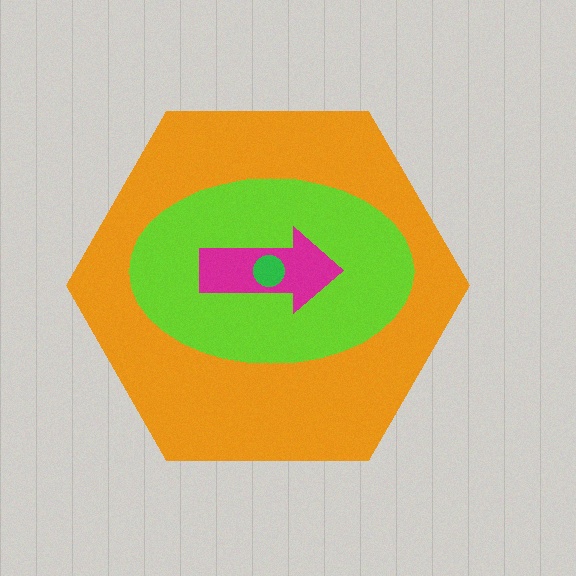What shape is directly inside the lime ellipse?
The magenta arrow.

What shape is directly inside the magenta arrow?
The green circle.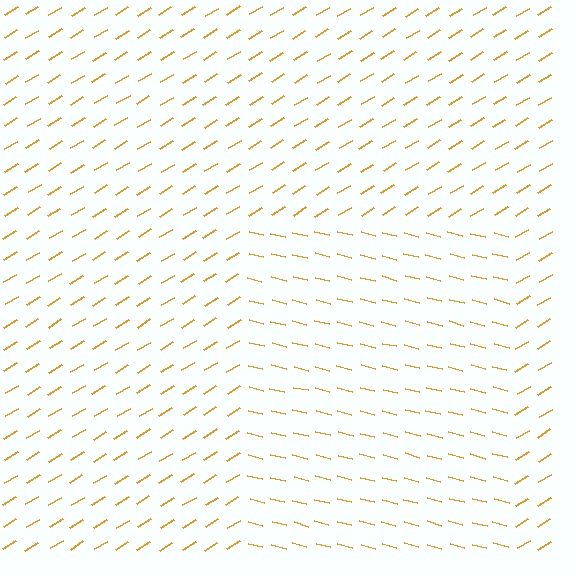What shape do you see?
I see a rectangle.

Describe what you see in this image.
The image is filled with small orange line segments. A rectangle region in the image has lines oriented differently from the surrounding lines, creating a visible texture boundary.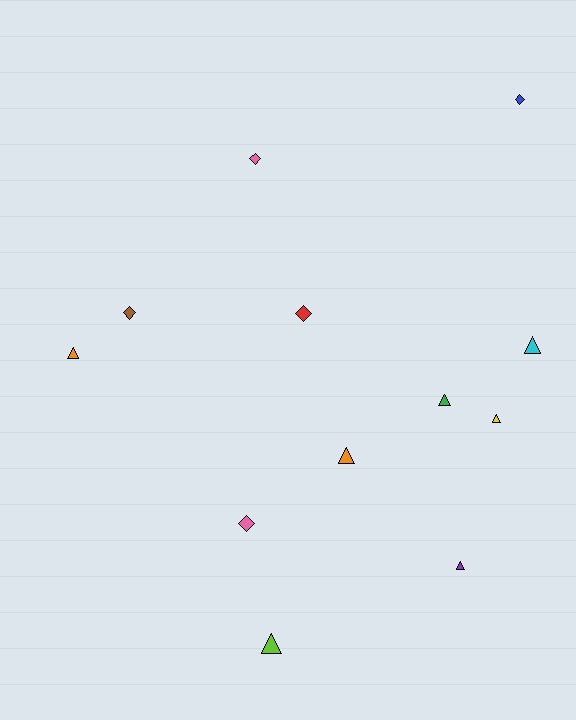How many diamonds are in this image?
There are 5 diamonds.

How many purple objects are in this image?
There is 1 purple object.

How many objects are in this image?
There are 12 objects.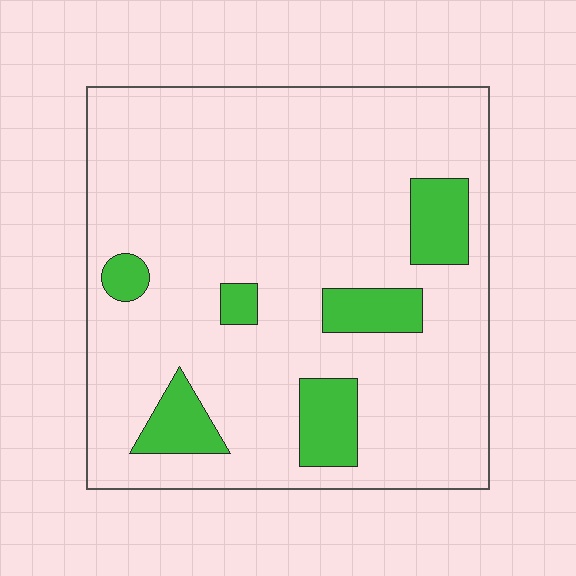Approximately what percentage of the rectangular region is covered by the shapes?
Approximately 15%.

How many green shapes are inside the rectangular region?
6.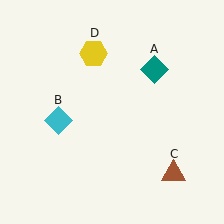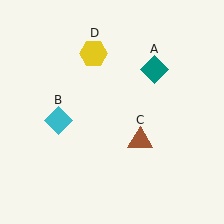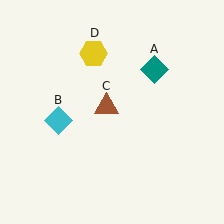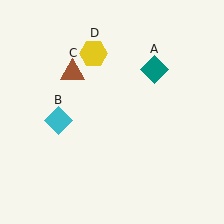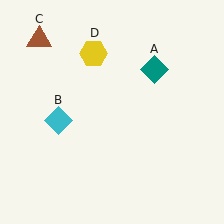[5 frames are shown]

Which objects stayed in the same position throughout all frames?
Teal diamond (object A) and cyan diamond (object B) and yellow hexagon (object D) remained stationary.